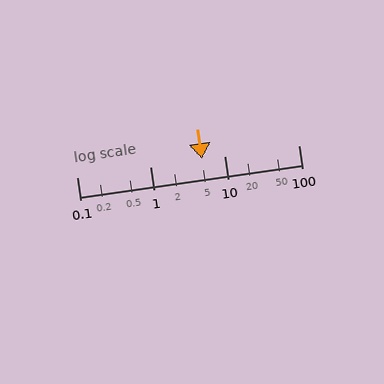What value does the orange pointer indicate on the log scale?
The pointer indicates approximately 4.9.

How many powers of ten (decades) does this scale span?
The scale spans 3 decades, from 0.1 to 100.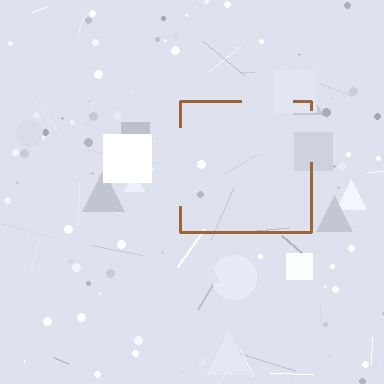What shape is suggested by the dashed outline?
The dashed outline suggests a square.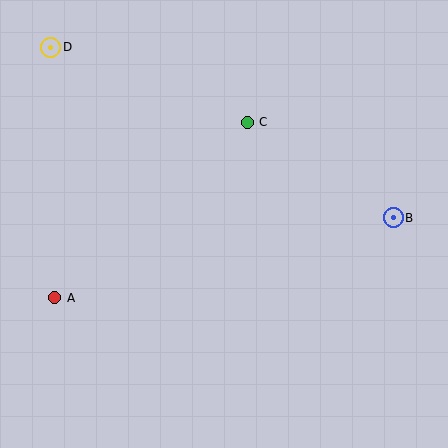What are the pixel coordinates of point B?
Point B is at (393, 218).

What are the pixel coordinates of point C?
Point C is at (247, 122).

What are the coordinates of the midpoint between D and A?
The midpoint between D and A is at (53, 173).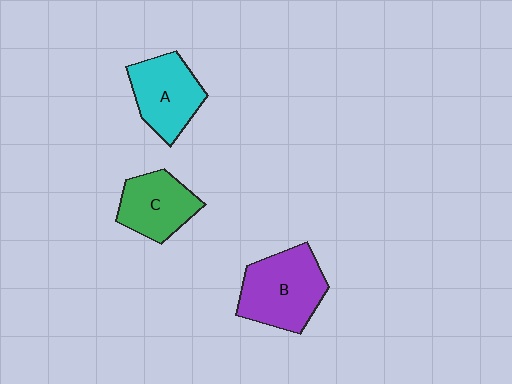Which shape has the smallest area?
Shape C (green).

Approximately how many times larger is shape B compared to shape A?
Approximately 1.2 times.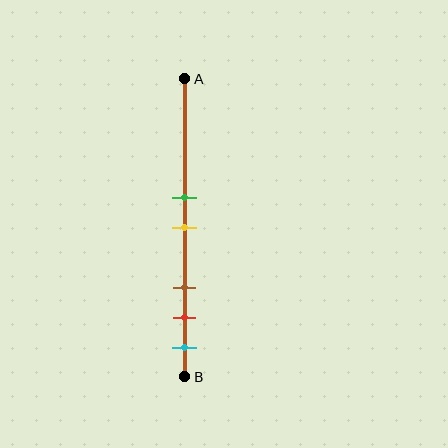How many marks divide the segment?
There are 5 marks dividing the segment.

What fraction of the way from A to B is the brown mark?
The brown mark is approximately 70% (0.7) of the way from A to B.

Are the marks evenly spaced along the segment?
No, the marks are not evenly spaced.